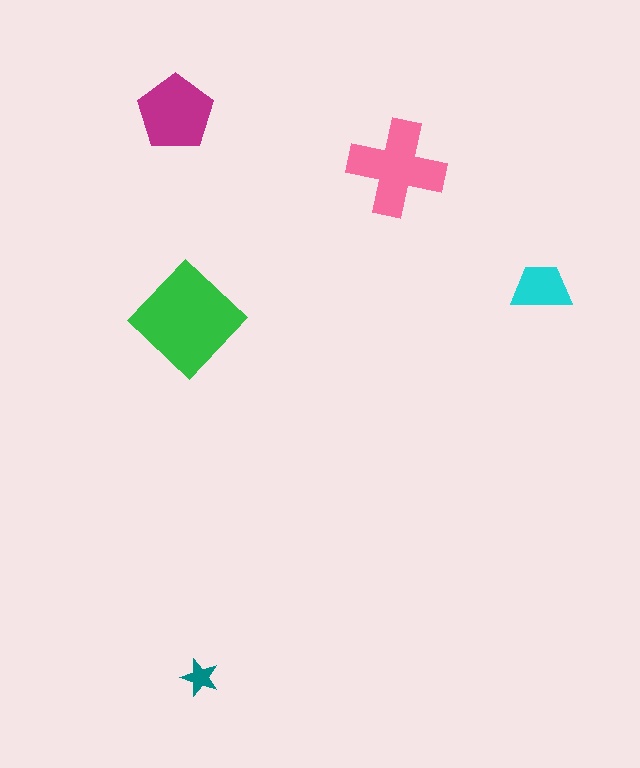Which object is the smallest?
The teal star.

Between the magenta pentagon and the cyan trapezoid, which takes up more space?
The magenta pentagon.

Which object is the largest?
The green diamond.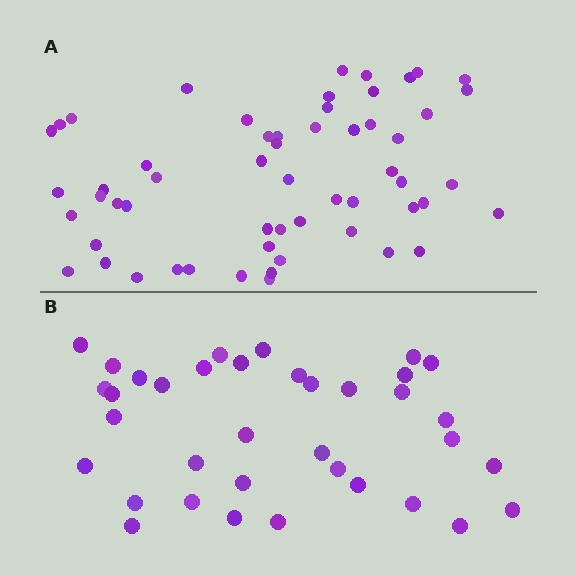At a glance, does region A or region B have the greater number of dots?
Region A (the top region) has more dots.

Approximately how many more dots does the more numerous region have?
Region A has approximately 20 more dots than region B.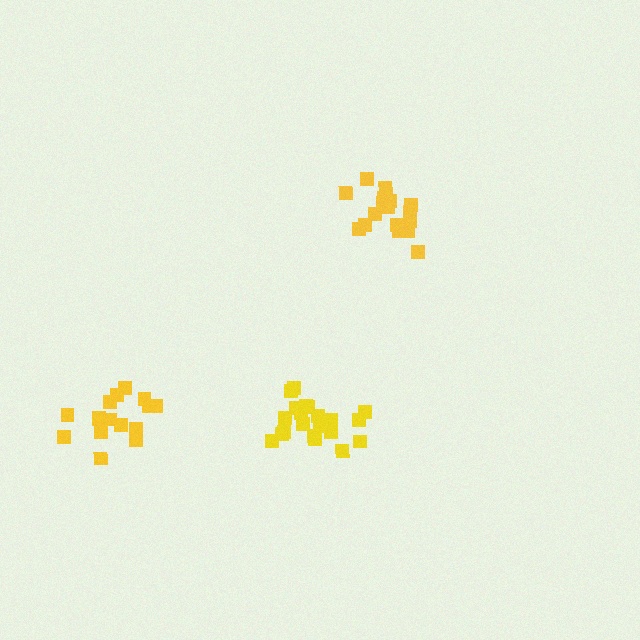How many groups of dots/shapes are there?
There are 3 groups.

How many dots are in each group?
Group 1: 21 dots, Group 2: 17 dots, Group 3: 16 dots (54 total).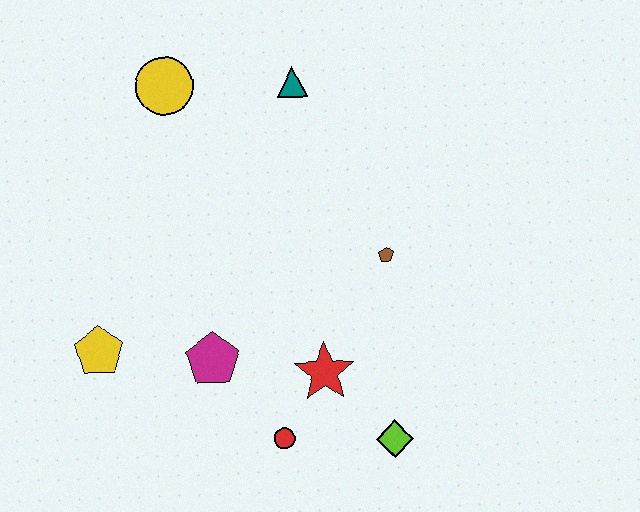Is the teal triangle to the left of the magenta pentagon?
No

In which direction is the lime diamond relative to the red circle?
The lime diamond is to the right of the red circle.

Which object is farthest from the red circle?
The yellow circle is farthest from the red circle.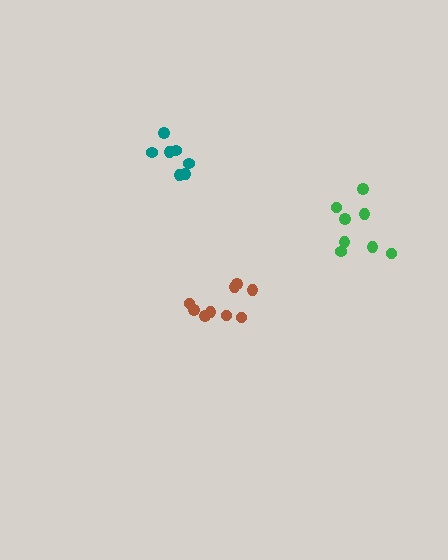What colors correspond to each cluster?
The clusters are colored: teal, brown, green.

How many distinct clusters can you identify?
There are 3 distinct clusters.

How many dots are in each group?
Group 1: 7 dots, Group 2: 9 dots, Group 3: 8 dots (24 total).